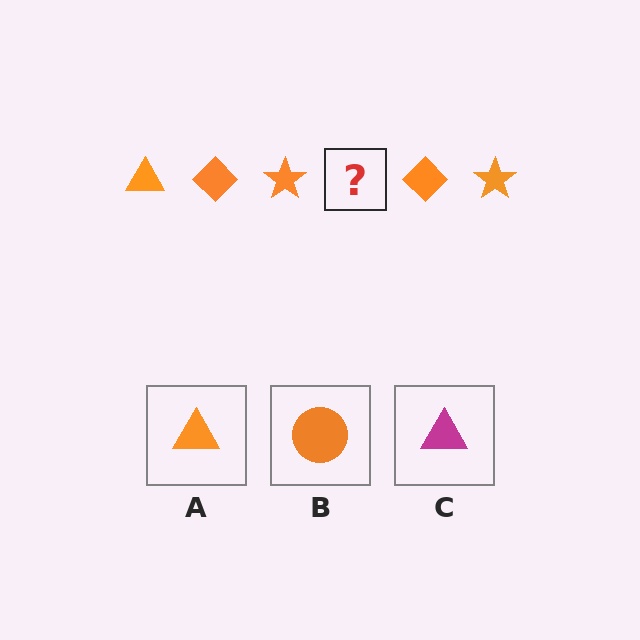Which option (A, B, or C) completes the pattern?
A.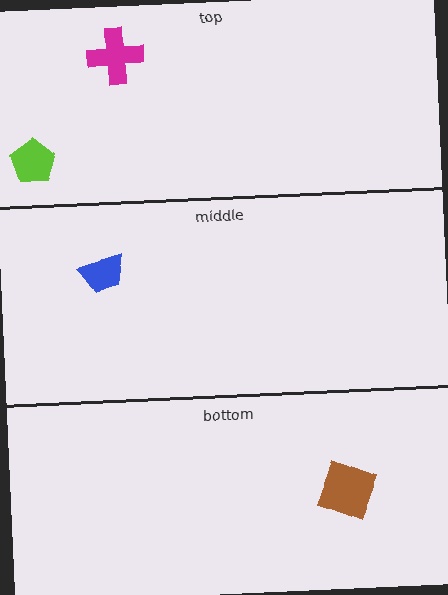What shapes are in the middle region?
The blue trapezoid.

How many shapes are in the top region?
2.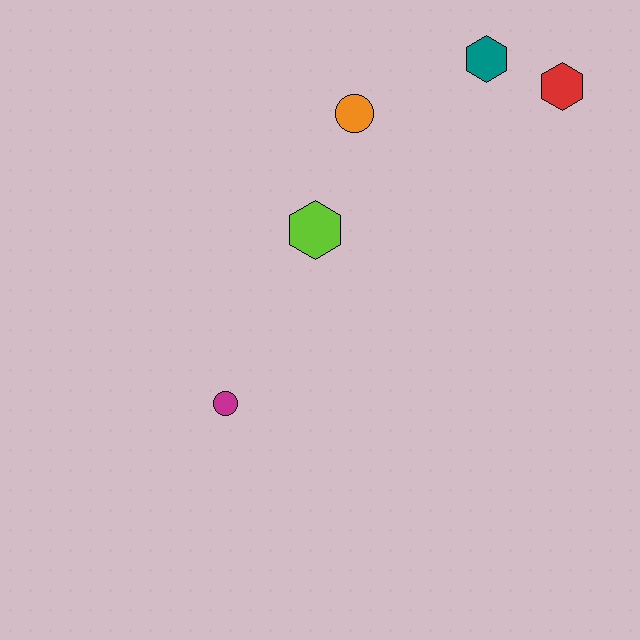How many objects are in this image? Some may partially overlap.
There are 5 objects.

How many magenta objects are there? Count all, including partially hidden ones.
There is 1 magenta object.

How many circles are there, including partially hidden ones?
There are 2 circles.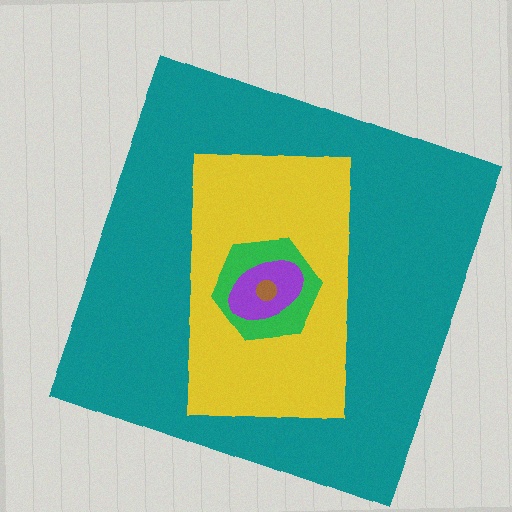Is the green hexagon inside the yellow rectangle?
Yes.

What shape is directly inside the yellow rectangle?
The green hexagon.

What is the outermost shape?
The teal square.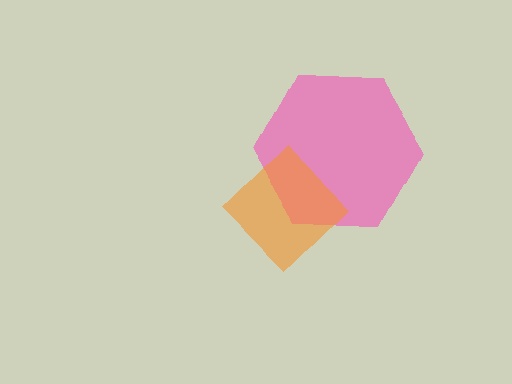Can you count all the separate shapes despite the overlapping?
Yes, there are 2 separate shapes.